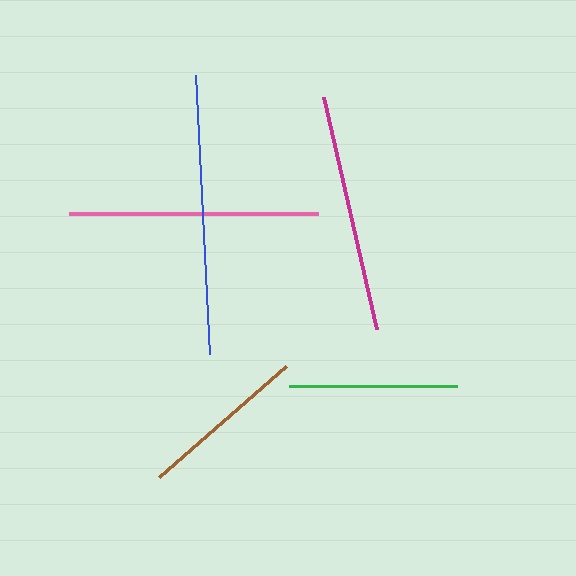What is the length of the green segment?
The green segment is approximately 168 pixels long.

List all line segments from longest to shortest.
From longest to shortest: blue, pink, magenta, brown, green.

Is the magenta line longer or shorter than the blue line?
The blue line is longer than the magenta line.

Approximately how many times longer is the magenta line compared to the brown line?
The magenta line is approximately 1.4 times the length of the brown line.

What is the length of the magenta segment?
The magenta segment is approximately 238 pixels long.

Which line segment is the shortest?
The green line is the shortest at approximately 168 pixels.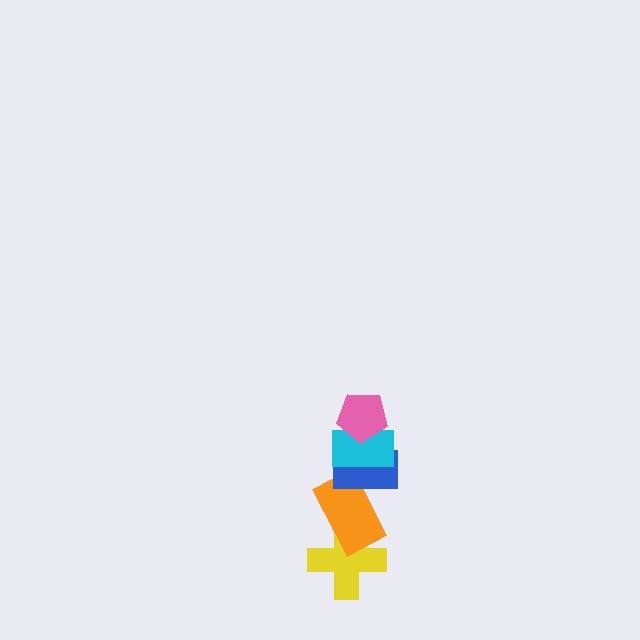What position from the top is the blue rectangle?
The blue rectangle is 3rd from the top.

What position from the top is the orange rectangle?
The orange rectangle is 4th from the top.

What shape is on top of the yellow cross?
The orange rectangle is on top of the yellow cross.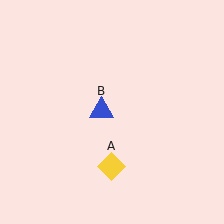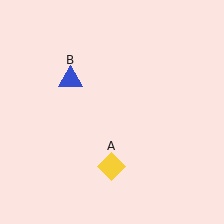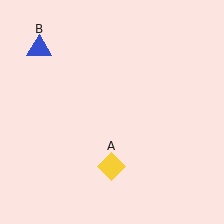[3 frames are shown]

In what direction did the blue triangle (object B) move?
The blue triangle (object B) moved up and to the left.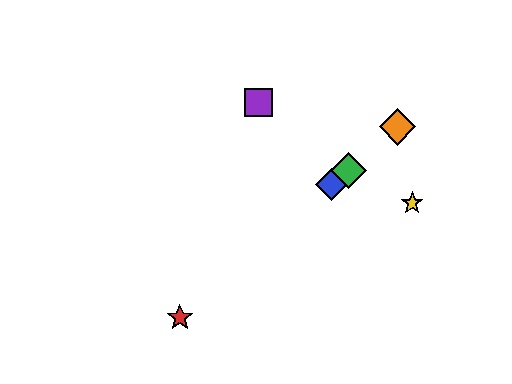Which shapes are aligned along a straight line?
The red star, the blue diamond, the green diamond, the orange diamond are aligned along a straight line.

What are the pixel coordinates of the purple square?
The purple square is at (258, 103).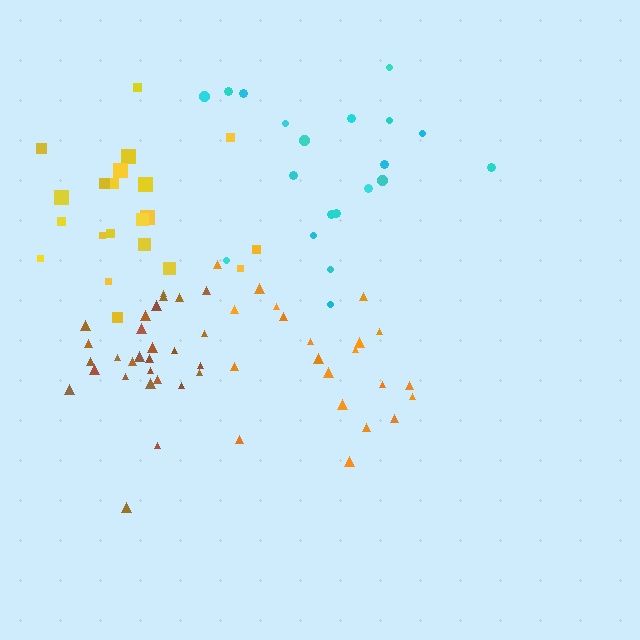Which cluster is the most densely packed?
Brown.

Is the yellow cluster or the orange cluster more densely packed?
Orange.